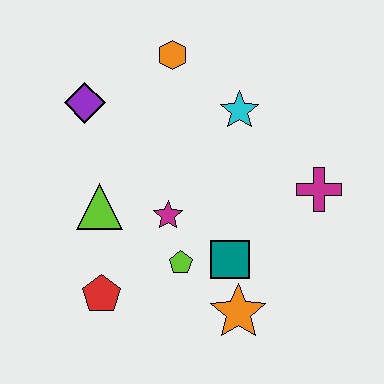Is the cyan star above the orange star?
Yes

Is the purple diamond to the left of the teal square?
Yes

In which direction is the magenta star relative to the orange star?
The magenta star is above the orange star.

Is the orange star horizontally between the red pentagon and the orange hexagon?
No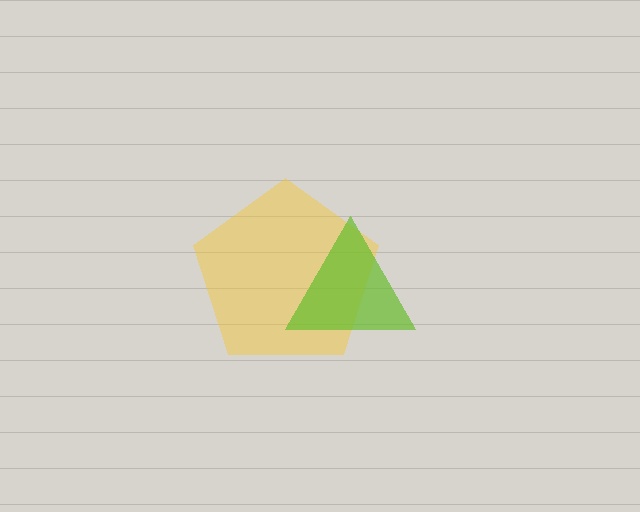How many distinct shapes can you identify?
There are 2 distinct shapes: a yellow pentagon, a lime triangle.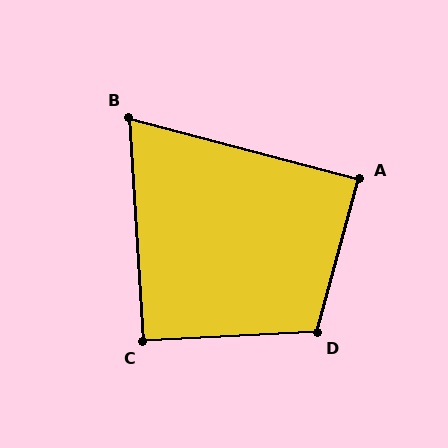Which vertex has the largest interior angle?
D, at approximately 108 degrees.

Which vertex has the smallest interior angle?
B, at approximately 72 degrees.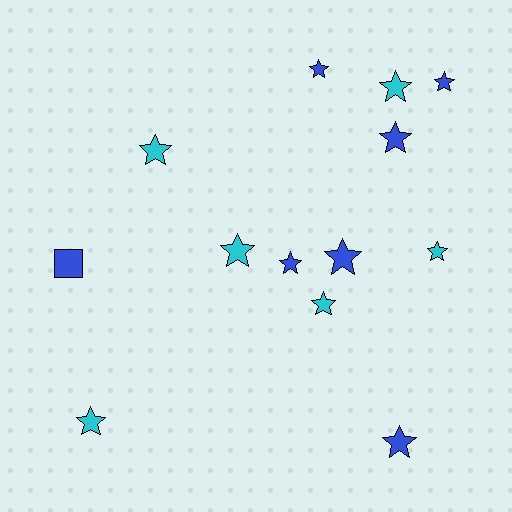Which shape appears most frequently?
Star, with 12 objects.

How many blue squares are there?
There is 1 blue square.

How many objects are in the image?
There are 13 objects.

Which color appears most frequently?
Blue, with 7 objects.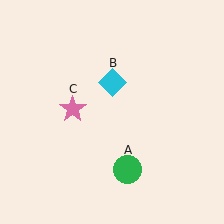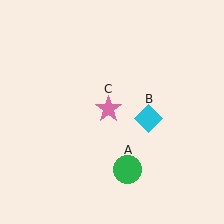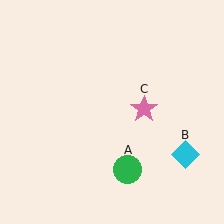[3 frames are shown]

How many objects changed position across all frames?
2 objects changed position: cyan diamond (object B), pink star (object C).